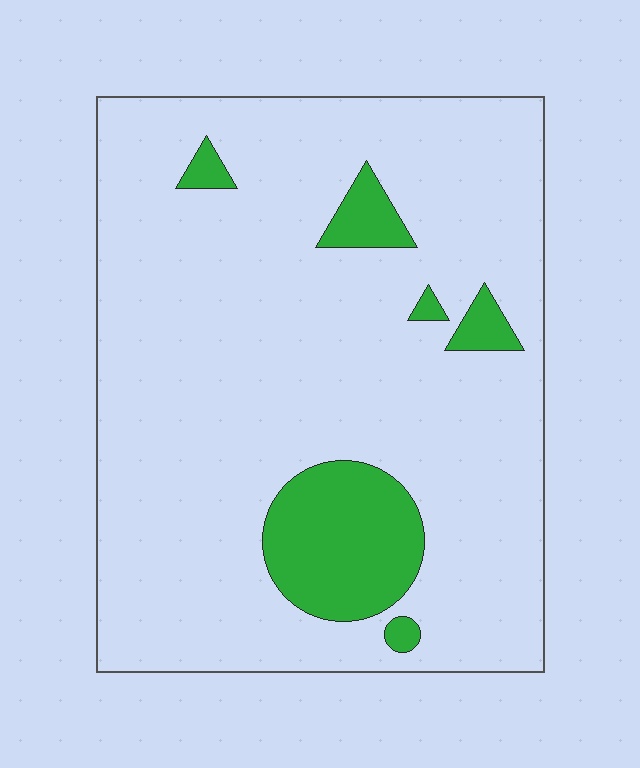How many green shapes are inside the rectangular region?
6.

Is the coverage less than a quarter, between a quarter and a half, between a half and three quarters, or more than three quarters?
Less than a quarter.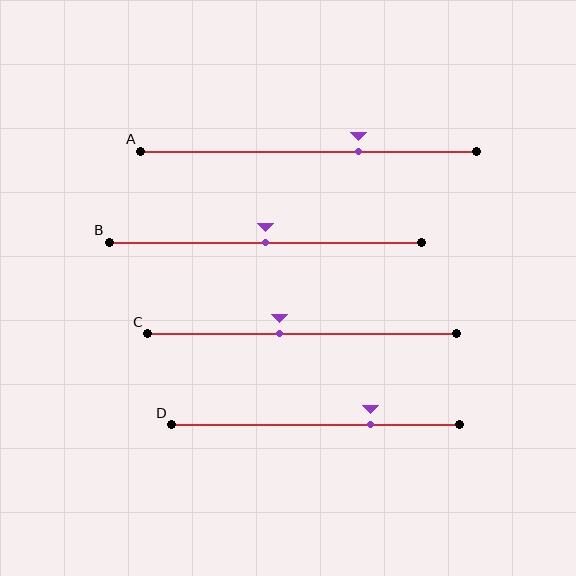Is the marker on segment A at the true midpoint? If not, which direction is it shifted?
No, the marker on segment A is shifted to the right by about 15% of the segment length.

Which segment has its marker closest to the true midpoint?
Segment B has its marker closest to the true midpoint.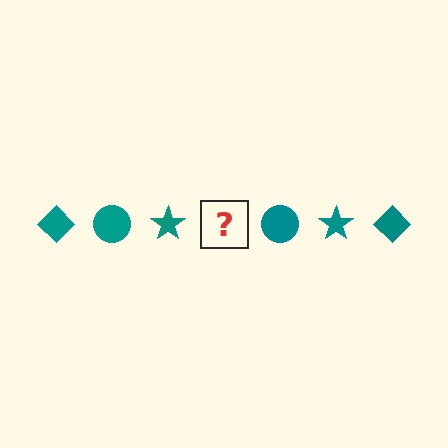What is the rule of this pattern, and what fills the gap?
The rule is that the pattern cycles through diamond, circle, star shapes in teal. The gap should be filled with a teal diamond.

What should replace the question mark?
The question mark should be replaced with a teal diamond.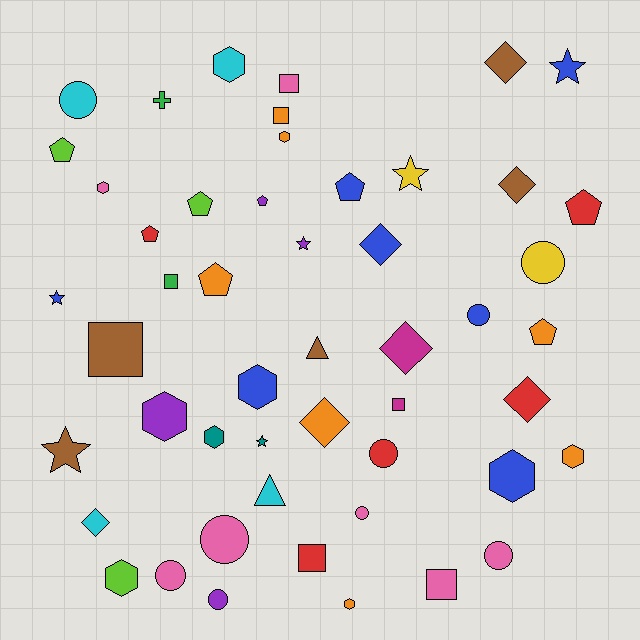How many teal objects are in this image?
There are 2 teal objects.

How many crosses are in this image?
There is 1 cross.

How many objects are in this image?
There are 50 objects.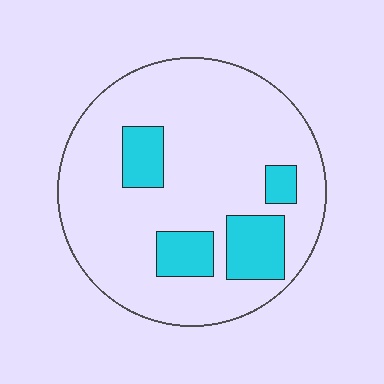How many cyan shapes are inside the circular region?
4.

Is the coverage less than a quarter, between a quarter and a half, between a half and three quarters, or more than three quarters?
Less than a quarter.